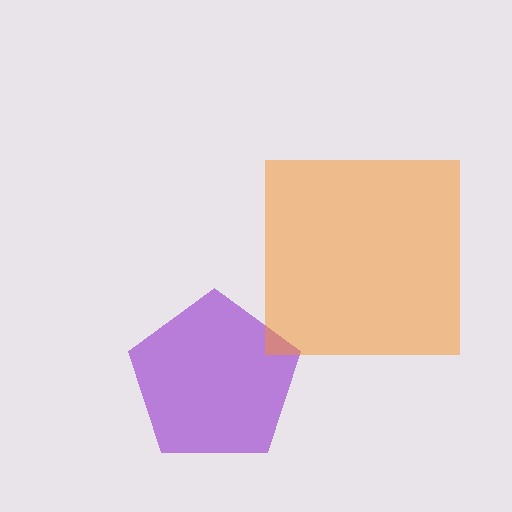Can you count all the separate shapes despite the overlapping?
Yes, there are 2 separate shapes.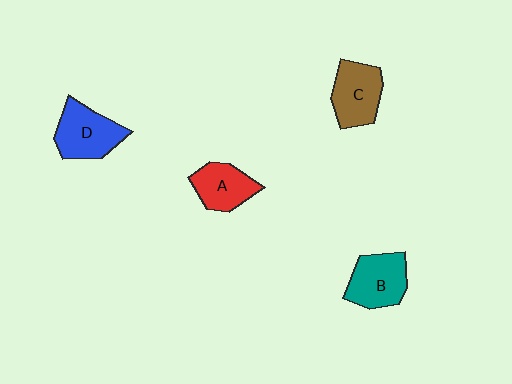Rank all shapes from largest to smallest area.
From largest to smallest: D (blue), B (teal), C (brown), A (red).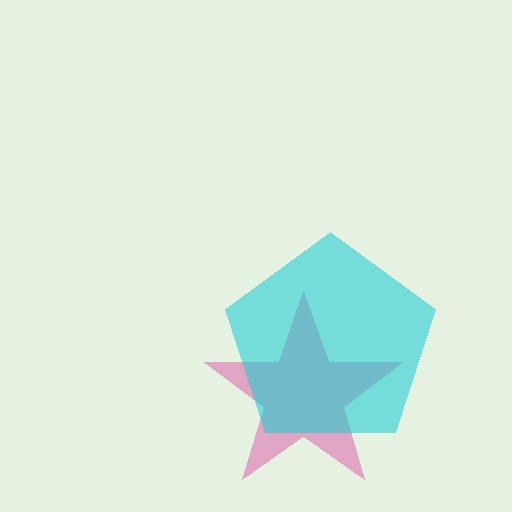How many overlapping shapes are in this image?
There are 2 overlapping shapes in the image.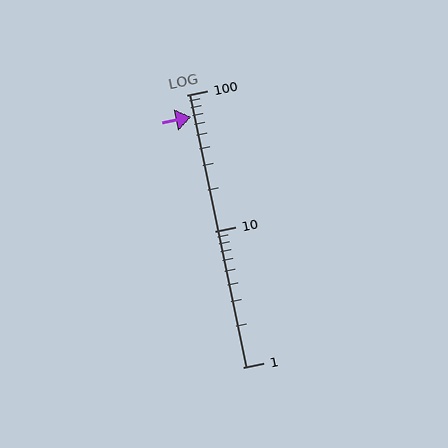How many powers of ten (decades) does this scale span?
The scale spans 2 decades, from 1 to 100.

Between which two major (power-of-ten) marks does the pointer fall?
The pointer is between 10 and 100.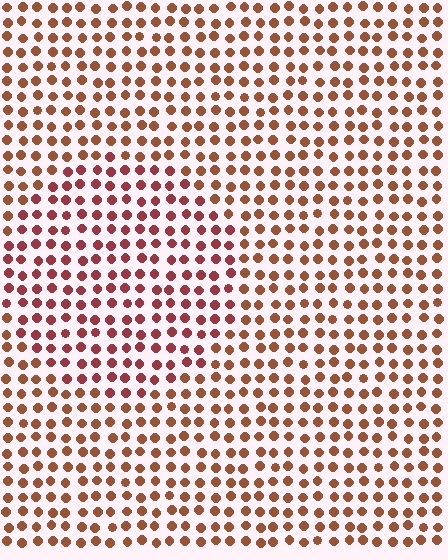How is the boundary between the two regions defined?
The boundary is defined purely by a slight shift in hue (about 26 degrees). Spacing, size, and orientation are identical on both sides.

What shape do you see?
I see a circle.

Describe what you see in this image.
The image is filled with small brown elements in a uniform arrangement. A circle-shaped region is visible where the elements are tinted to a slightly different hue, forming a subtle color boundary.